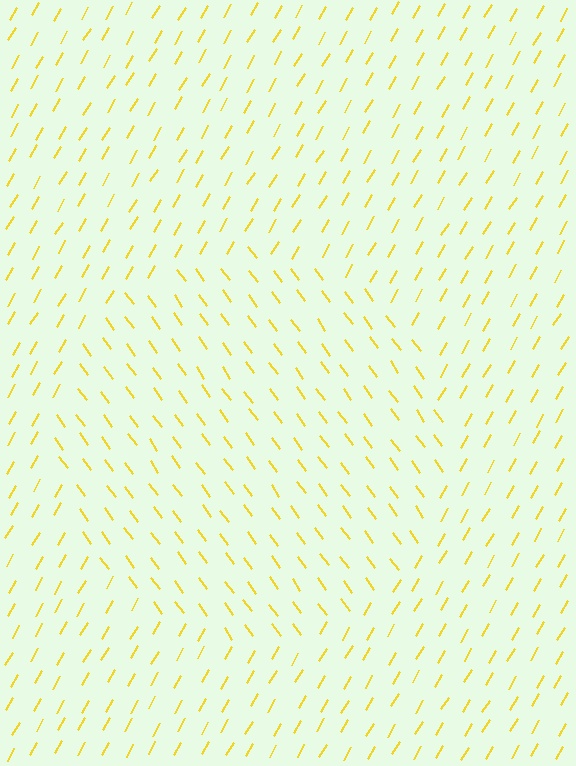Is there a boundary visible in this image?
Yes, there is a texture boundary formed by a change in line orientation.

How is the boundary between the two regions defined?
The boundary is defined purely by a change in line orientation (approximately 66 degrees difference). All lines are the same color and thickness.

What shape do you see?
I see a circle.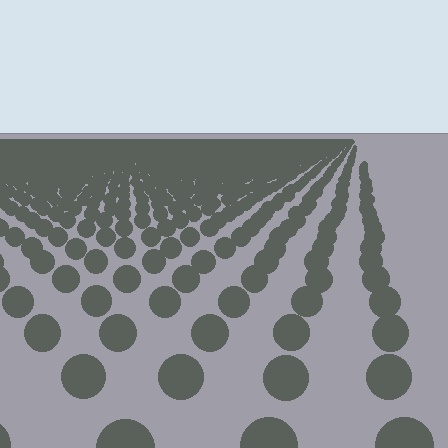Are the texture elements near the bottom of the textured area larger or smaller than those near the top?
Larger. Near the bottom, elements are closer to the viewer and appear at a bigger on-screen size.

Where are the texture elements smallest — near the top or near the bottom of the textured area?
Near the top.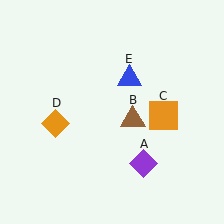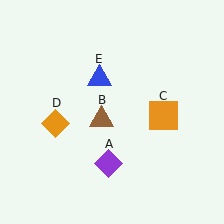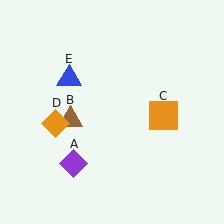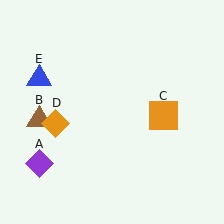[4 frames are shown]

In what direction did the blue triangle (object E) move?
The blue triangle (object E) moved left.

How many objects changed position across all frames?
3 objects changed position: purple diamond (object A), brown triangle (object B), blue triangle (object E).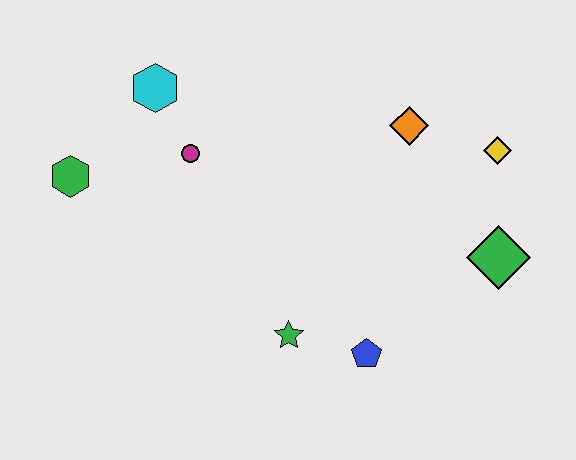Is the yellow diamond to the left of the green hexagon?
No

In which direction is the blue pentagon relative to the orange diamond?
The blue pentagon is below the orange diamond.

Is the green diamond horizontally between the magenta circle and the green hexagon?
No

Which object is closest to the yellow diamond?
The orange diamond is closest to the yellow diamond.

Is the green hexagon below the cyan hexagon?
Yes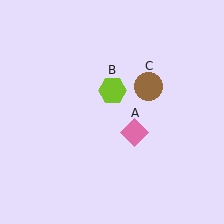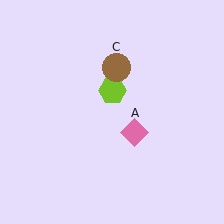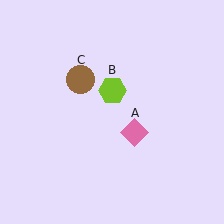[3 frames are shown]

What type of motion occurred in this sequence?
The brown circle (object C) rotated counterclockwise around the center of the scene.